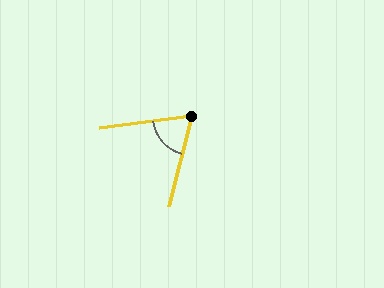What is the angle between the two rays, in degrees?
Approximately 69 degrees.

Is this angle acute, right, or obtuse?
It is acute.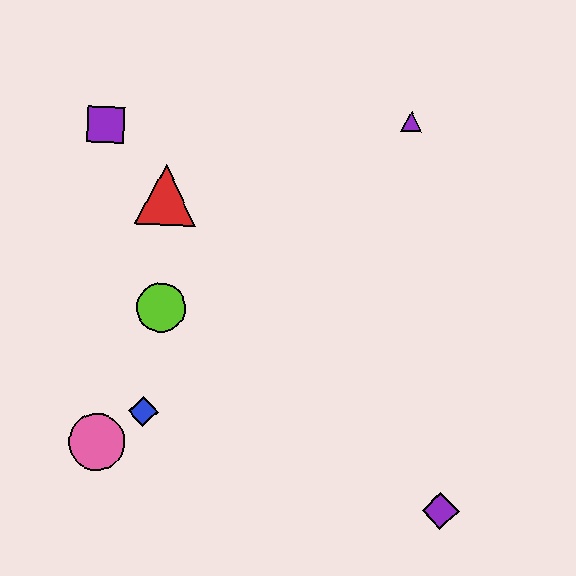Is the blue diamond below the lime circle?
Yes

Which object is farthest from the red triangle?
The purple diamond is farthest from the red triangle.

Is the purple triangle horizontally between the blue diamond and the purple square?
No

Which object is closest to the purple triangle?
The red triangle is closest to the purple triangle.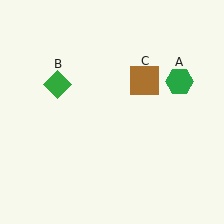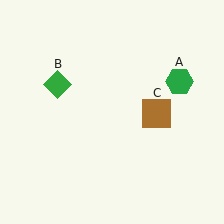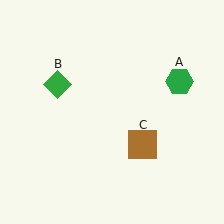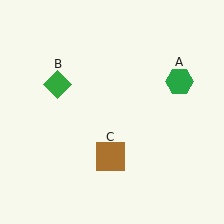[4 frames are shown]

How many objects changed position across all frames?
1 object changed position: brown square (object C).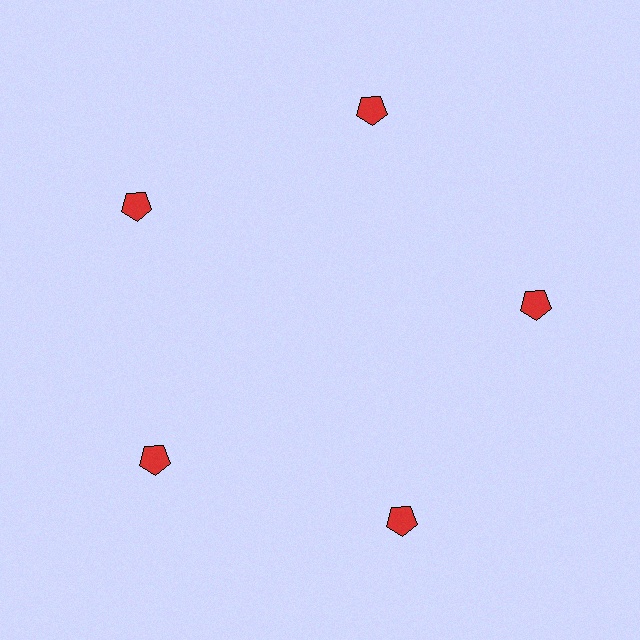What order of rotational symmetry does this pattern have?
This pattern has 5-fold rotational symmetry.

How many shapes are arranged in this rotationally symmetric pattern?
There are 5 shapes, arranged in 5 groups of 1.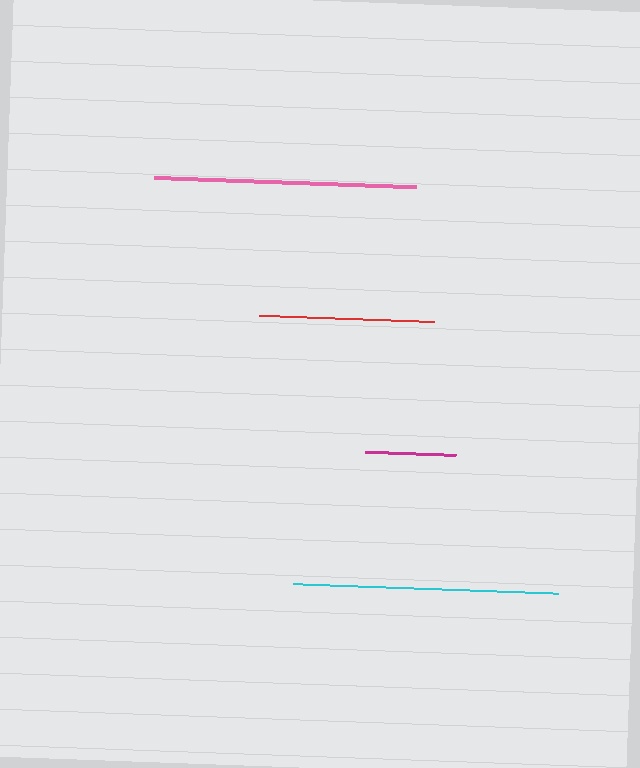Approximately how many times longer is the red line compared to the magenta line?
The red line is approximately 1.9 times the length of the magenta line.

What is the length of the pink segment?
The pink segment is approximately 261 pixels long.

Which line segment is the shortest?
The magenta line is the shortest at approximately 91 pixels.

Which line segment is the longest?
The cyan line is the longest at approximately 266 pixels.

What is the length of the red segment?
The red segment is approximately 176 pixels long.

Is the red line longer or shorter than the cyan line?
The cyan line is longer than the red line.